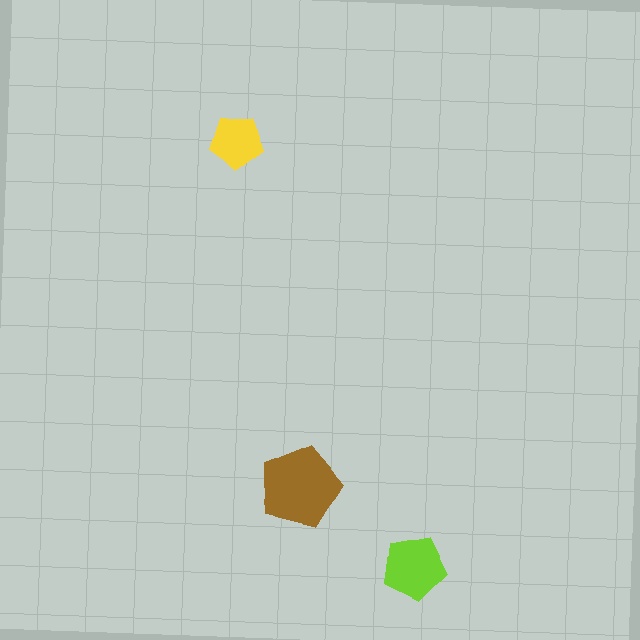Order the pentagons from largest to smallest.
the brown one, the lime one, the yellow one.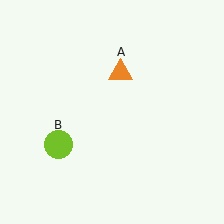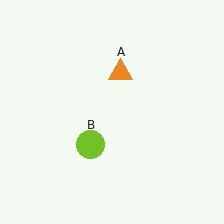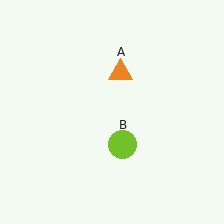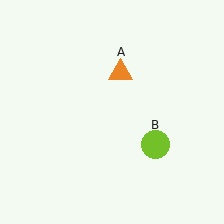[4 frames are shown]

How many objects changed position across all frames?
1 object changed position: lime circle (object B).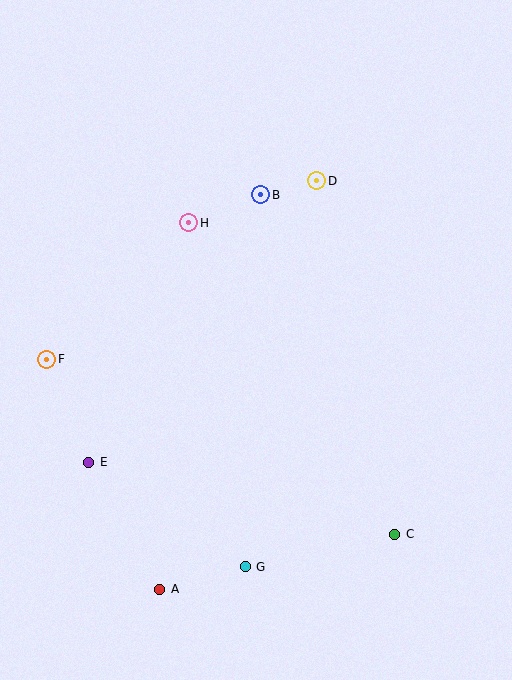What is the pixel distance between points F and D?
The distance between F and D is 324 pixels.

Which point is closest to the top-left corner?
Point H is closest to the top-left corner.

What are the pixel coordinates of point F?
Point F is at (47, 359).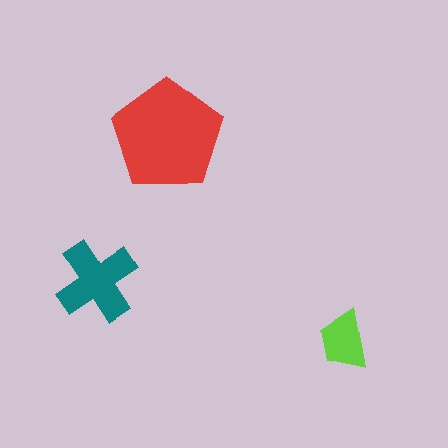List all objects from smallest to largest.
The lime trapezoid, the teal cross, the red pentagon.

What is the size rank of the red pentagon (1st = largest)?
1st.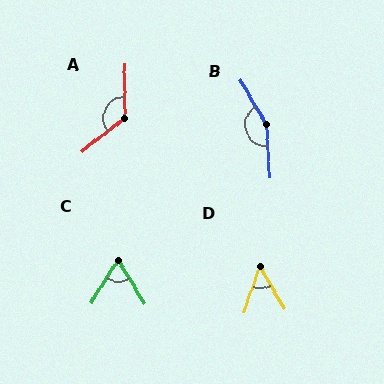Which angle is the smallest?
D, at approximately 49 degrees.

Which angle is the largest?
B, at approximately 152 degrees.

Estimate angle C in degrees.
Approximately 63 degrees.